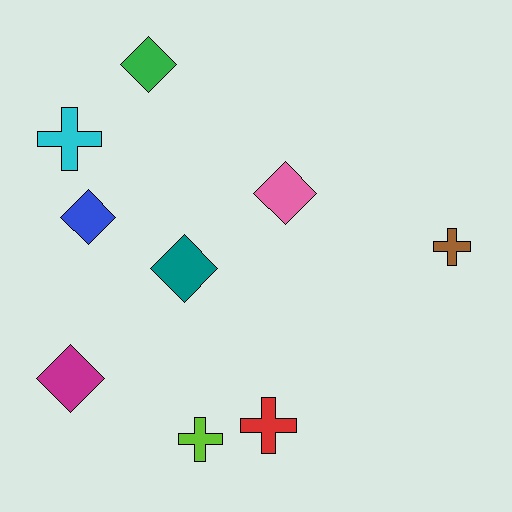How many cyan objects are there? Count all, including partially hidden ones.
There is 1 cyan object.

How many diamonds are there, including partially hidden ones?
There are 5 diamonds.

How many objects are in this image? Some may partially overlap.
There are 9 objects.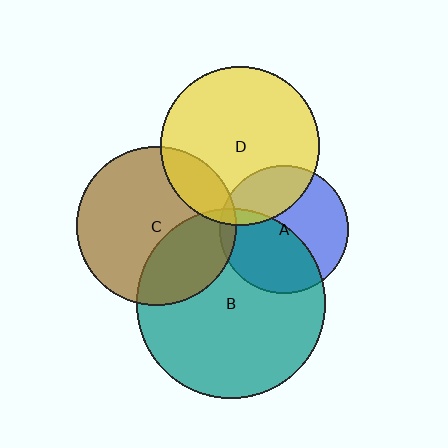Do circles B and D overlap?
Yes.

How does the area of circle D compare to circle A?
Approximately 1.5 times.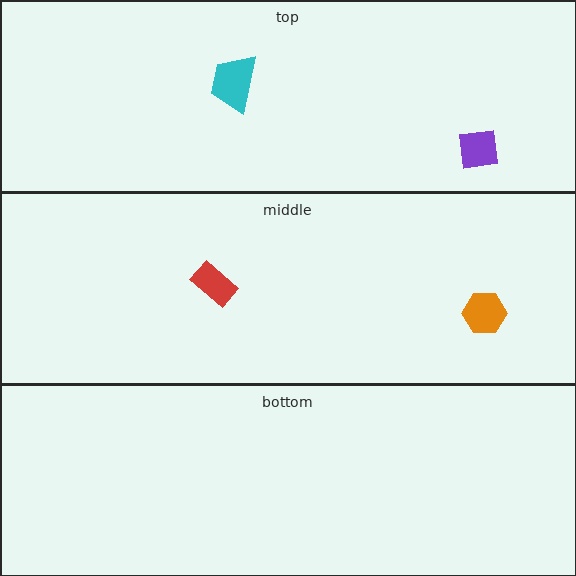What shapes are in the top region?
The purple square, the cyan trapezoid.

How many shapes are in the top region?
2.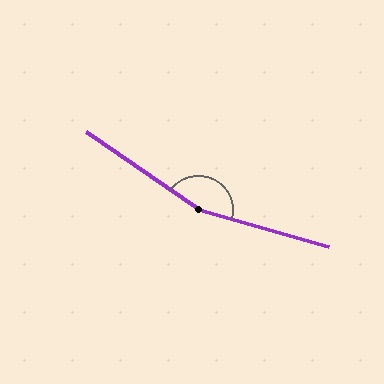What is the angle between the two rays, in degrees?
Approximately 161 degrees.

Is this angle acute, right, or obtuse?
It is obtuse.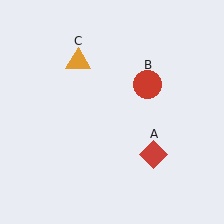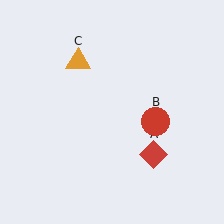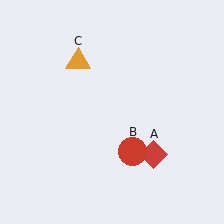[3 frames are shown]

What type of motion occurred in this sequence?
The red circle (object B) rotated clockwise around the center of the scene.